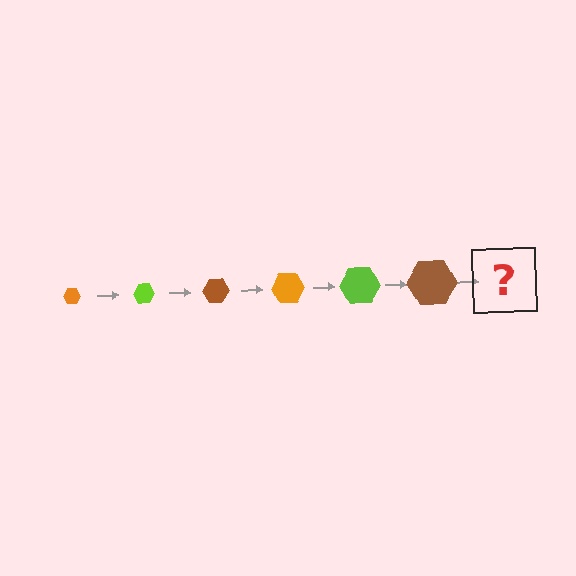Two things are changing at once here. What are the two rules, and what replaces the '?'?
The two rules are that the hexagon grows larger each step and the color cycles through orange, lime, and brown. The '?' should be an orange hexagon, larger than the previous one.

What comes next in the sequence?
The next element should be an orange hexagon, larger than the previous one.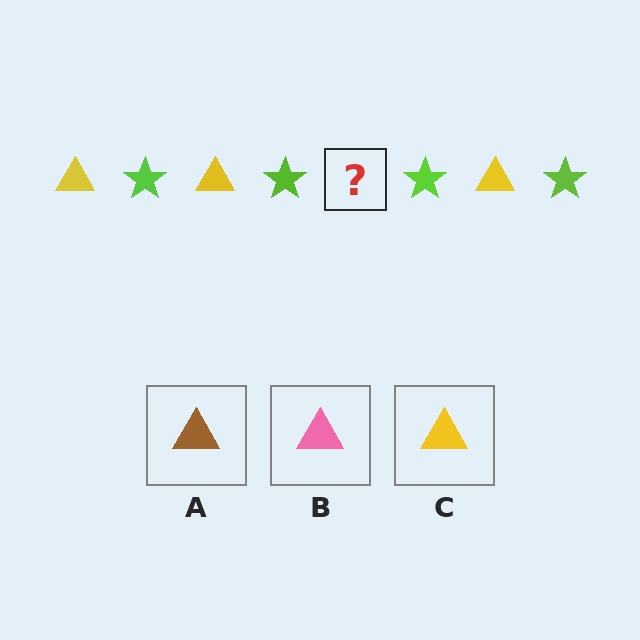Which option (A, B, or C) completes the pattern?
C.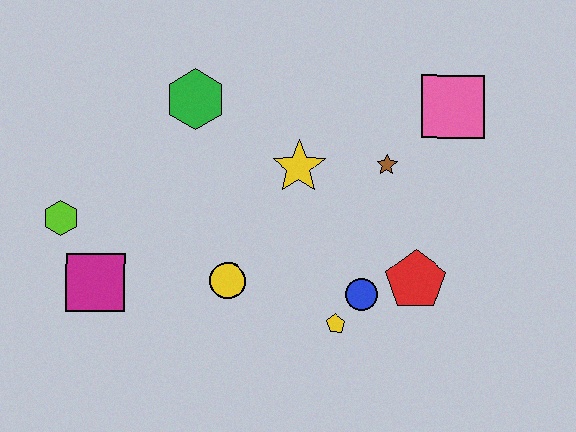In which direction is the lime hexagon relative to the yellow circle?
The lime hexagon is to the left of the yellow circle.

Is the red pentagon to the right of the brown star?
Yes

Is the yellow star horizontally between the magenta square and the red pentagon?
Yes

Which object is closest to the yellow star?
The brown star is closest to the yellow star.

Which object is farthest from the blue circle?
The lime hexagon is farthest from the blue circle.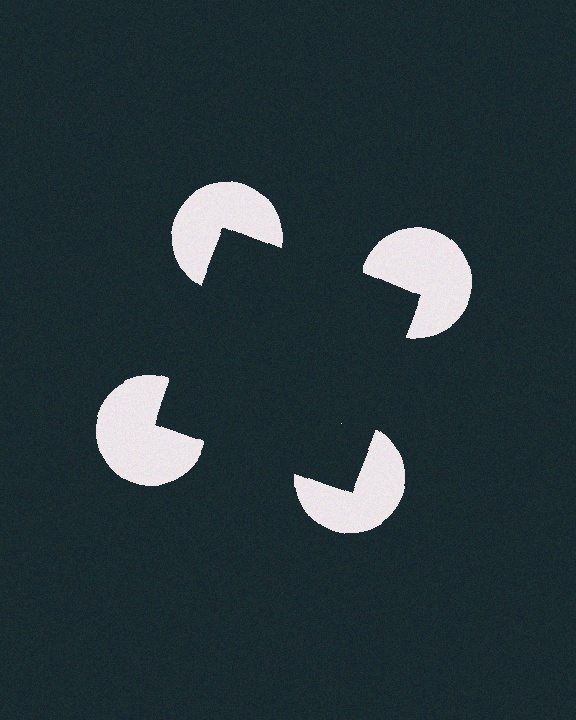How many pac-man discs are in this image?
There are 4 — one at each vertex of the illusory square.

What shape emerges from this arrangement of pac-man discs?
An illusory square — its edges are inferred from the aligned wedge cuts in the pac-man discs, not physically drawn.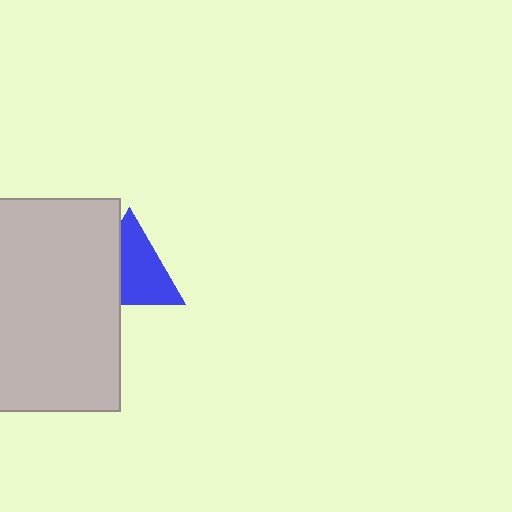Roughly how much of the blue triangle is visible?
About half of it is visible (roughly 63%).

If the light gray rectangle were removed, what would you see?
You would see the complete blue triangle.